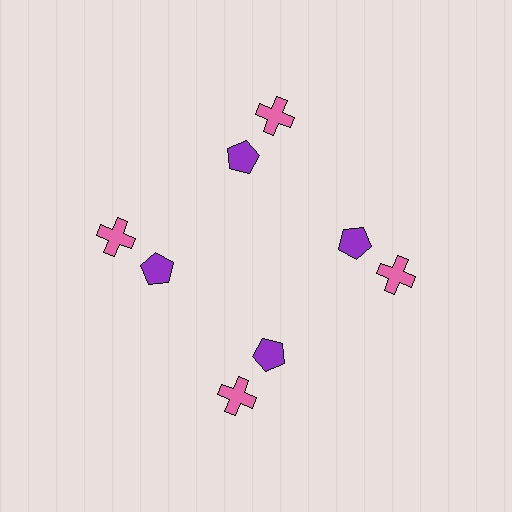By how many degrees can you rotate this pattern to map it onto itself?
The pattern maps onto itself every 90 degrees of rotation.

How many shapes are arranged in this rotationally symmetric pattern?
There are 8 shapes, arranged in 4 groups of 2.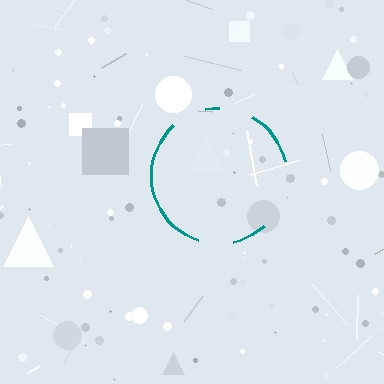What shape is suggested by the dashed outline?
The dashed outline suggests a circle.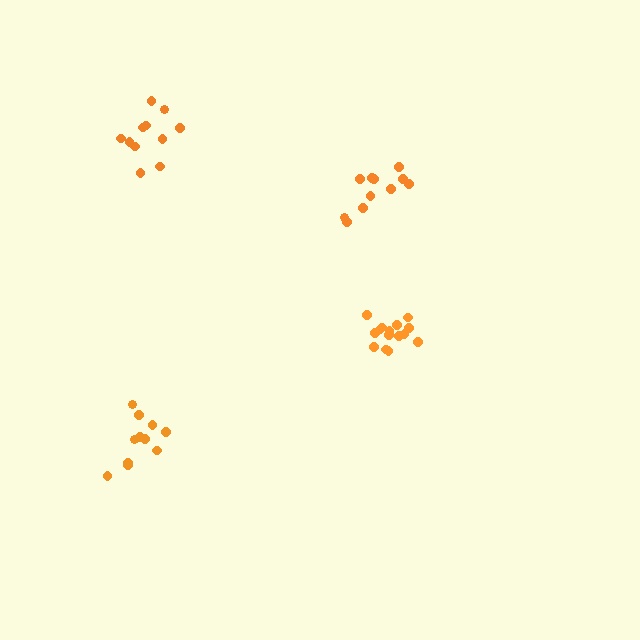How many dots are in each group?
Group 1: 15 dots, Group 2: 12 dots, Group 3: 11 dots, Group 4: 11 dots (49 total).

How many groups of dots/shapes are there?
There are 4 groups.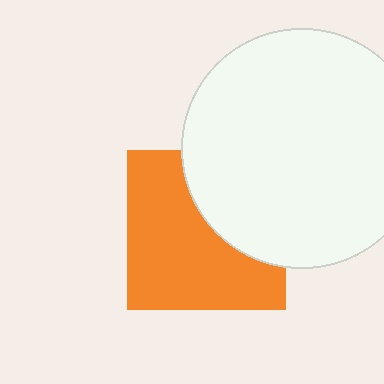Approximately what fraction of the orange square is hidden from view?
Roughly 37% of the orange square is hidden behind the white circle.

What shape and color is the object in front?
The object in front is a white circle.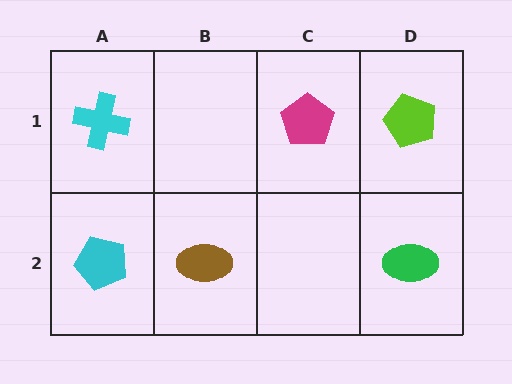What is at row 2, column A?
A cyan pentagon.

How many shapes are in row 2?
3 shapes.